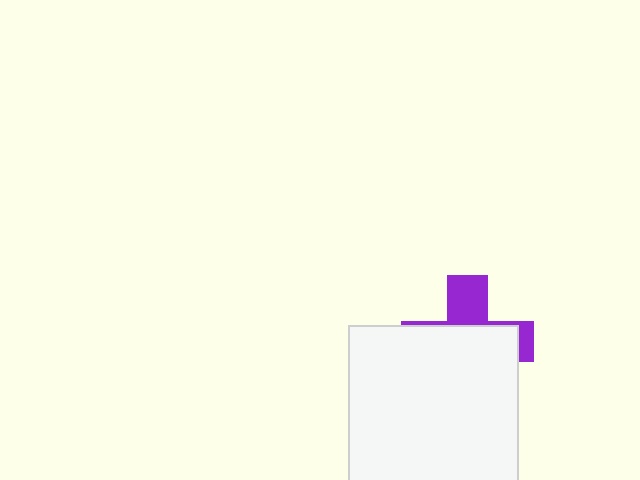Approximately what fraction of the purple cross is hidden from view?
Roughly 68% of the purple cross is hidden behind the white square.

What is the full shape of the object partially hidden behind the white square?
The partially hidden object is a purple cross.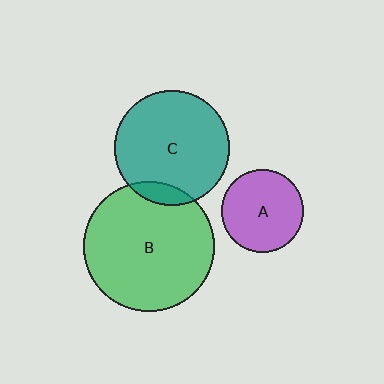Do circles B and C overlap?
Yes.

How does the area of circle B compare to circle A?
Approximately 2.5 times.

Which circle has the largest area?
Circle B (green).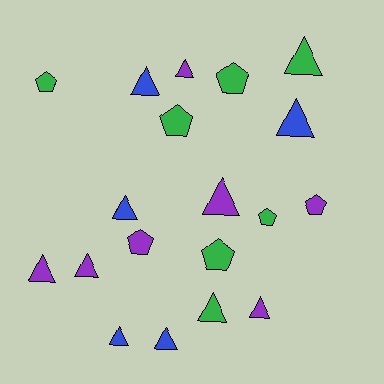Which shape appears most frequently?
Triangle, with 12 objects.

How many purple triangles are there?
There are 5 purple triangles.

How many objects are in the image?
There are 19 objects.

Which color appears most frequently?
Purple, with 7 objects.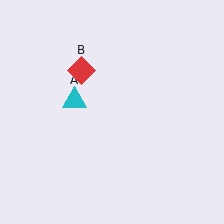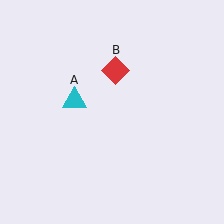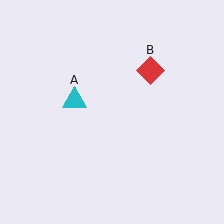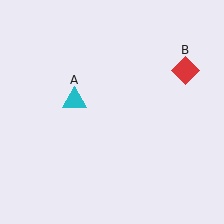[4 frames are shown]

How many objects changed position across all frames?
1 object changed position: red diamond (object B).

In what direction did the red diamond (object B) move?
The red diamond (object B) moved right.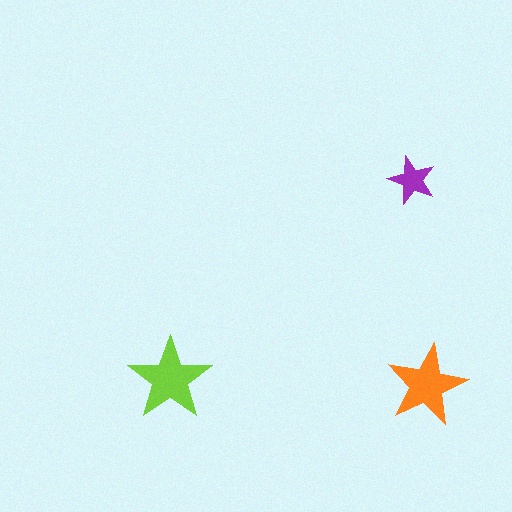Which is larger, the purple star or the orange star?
The orange one.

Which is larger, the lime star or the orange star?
The lime one.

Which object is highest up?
The purple star is topmost.